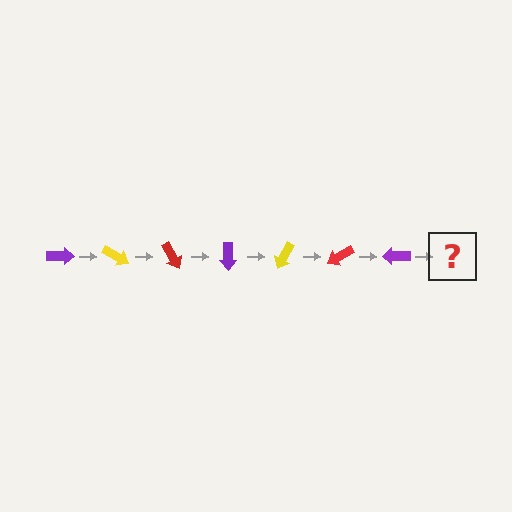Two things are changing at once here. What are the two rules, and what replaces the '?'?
The two rules are that it rotates 30 degrees each step and the color cycles through purple, yellow, and red. The '?' should be a yellow arrow, rotated 210 degrees from the start.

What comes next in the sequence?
The next element should be a yellow arrow, rotated 210 degrees from the start.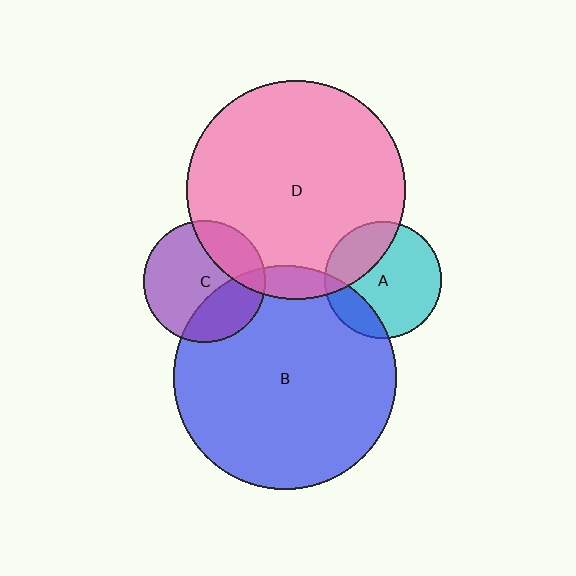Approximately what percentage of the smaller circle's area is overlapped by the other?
Approximately 25%.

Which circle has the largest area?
Circle B (blue).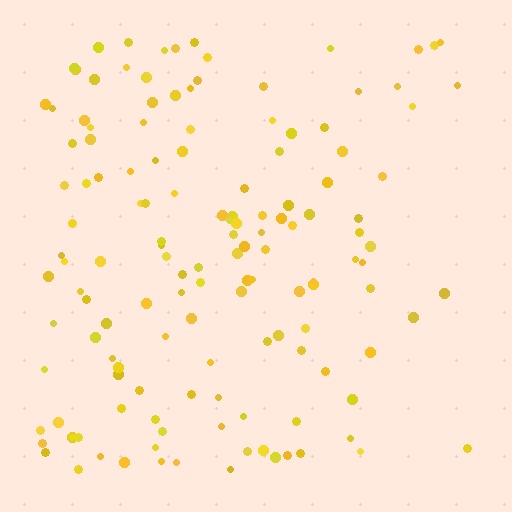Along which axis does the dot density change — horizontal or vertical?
Horizontal.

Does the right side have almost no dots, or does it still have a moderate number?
Still a moderate number, just noticeably fewer than the left.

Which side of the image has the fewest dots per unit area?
The right.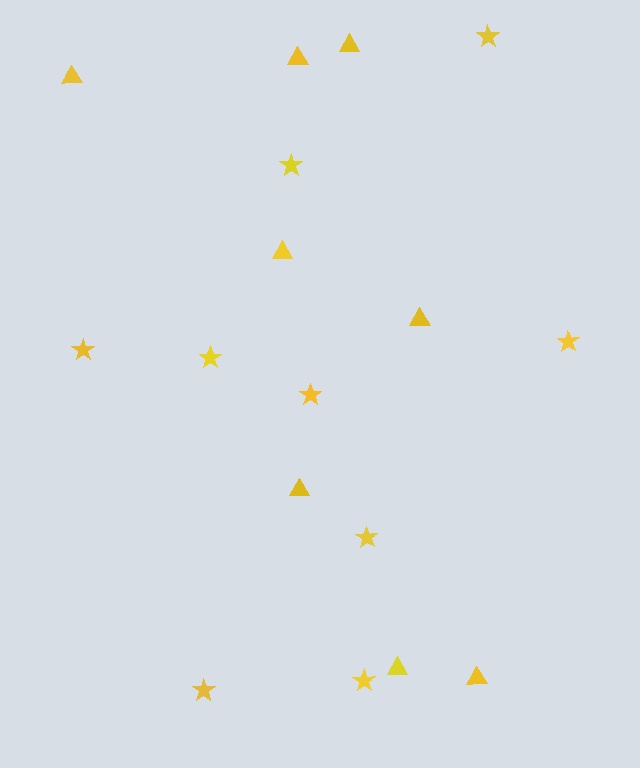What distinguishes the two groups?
There are 2 groups: one group of stars (9) and one group of triangles (8).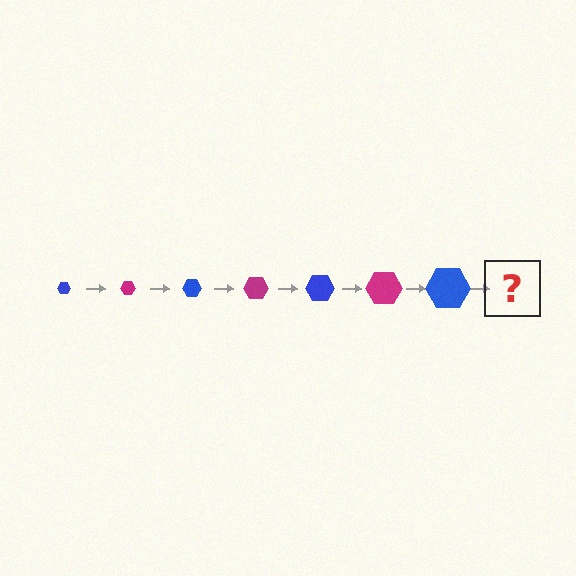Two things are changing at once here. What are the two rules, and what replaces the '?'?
The two rules are that the hexagon grows larger each step and the color cycles through blue and magenta. The '?' should be a magenta hexagon, larger than the previous one.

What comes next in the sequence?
The next element should be a magenta hexagon, larger than the previous one.